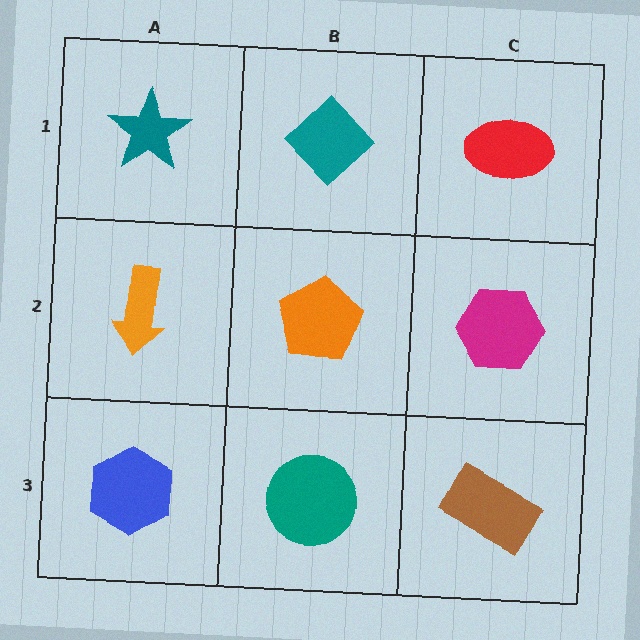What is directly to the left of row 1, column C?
A teal diamond.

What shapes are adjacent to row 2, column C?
A red ellipse (row 1, column C), a brown rectangle (row 3, column C), an orange pentagon (row 2, column B).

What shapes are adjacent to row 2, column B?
A teal diamond (row 1, column B), a teal circle (row 3, column B), an orange arrow (row 2, column A), a magenta hexagon (row 2, column C).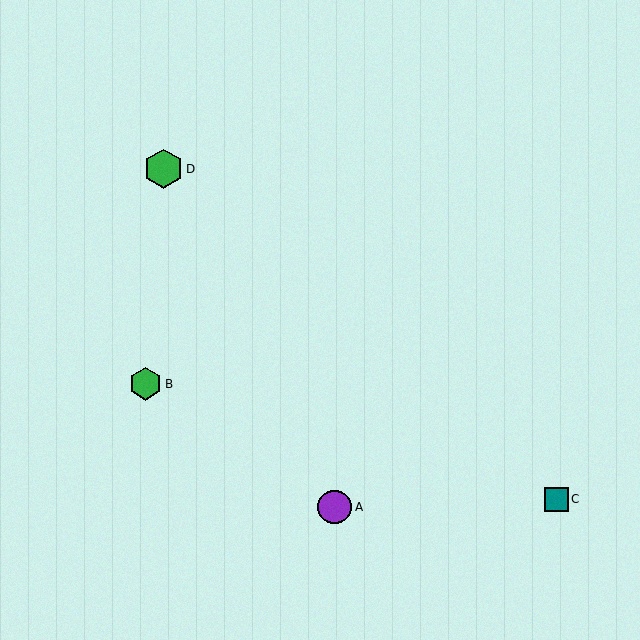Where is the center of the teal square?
The center of the teal square is at (557, 499).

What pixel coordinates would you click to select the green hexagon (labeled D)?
Click at (163, 169) to select the green hexagon D.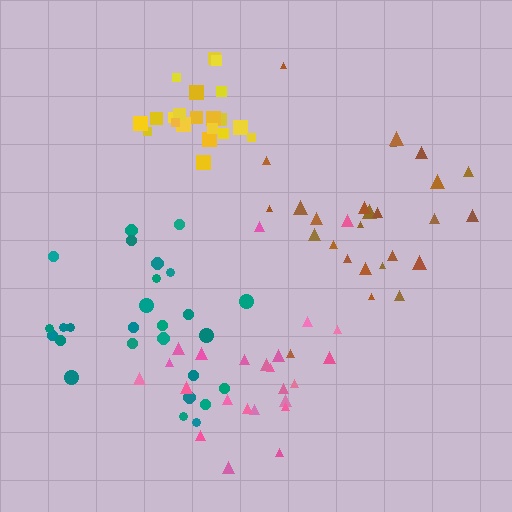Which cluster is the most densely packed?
Yellow.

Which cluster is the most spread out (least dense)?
Pink.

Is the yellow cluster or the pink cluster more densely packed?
Yellow.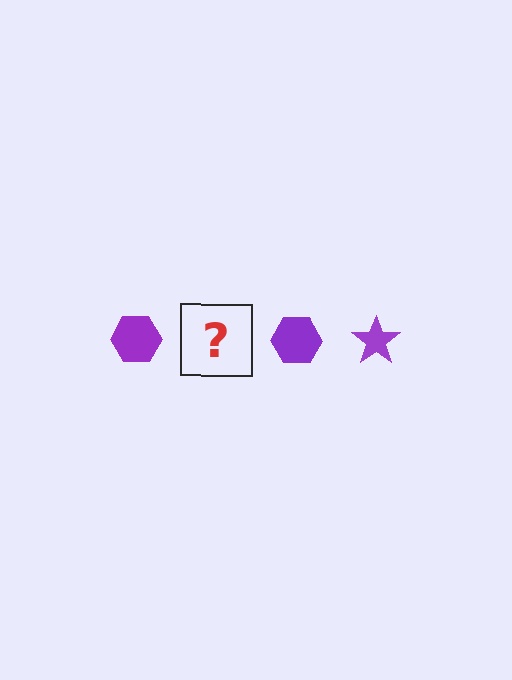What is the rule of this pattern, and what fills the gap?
The rule is that the pattern cycles through hexagon, star shapes in purple. The gap should be filled with a purple star.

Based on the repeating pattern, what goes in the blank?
The blank should be a purple star.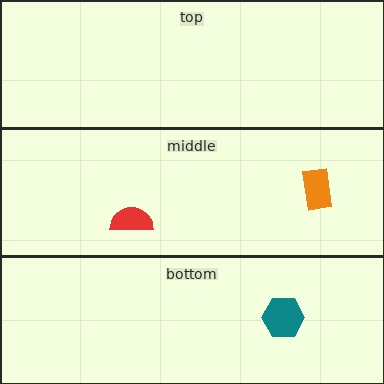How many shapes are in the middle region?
2.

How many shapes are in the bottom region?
1.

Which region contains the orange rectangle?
The middle region.